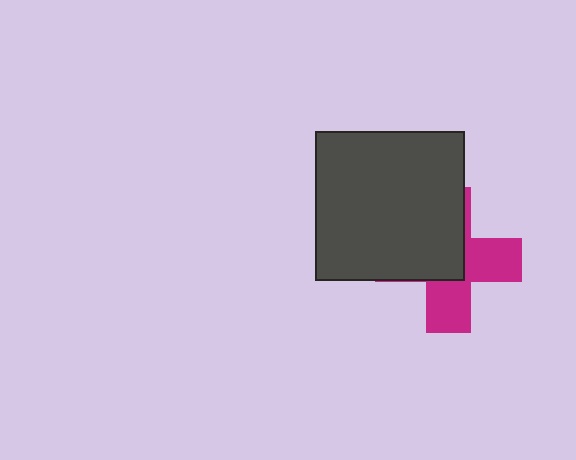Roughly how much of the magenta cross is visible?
About half of it is visible (roughly 46%).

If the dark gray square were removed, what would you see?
You would see the complete magenta cross.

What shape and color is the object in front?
The object in front is a dark gray square.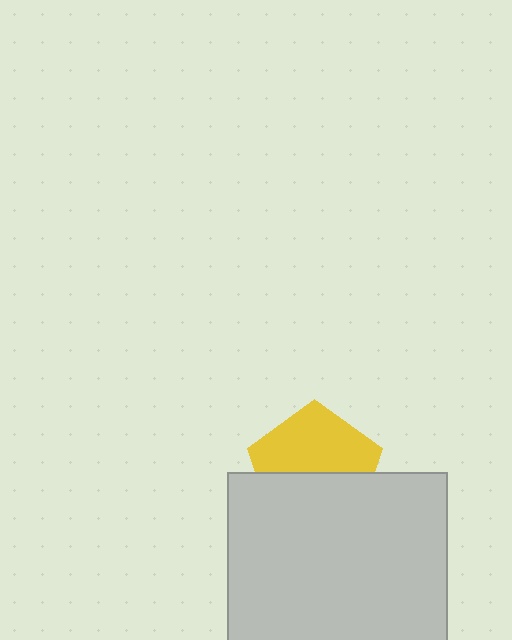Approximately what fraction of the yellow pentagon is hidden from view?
Roughly 48% of the yellow pentagon is hidden behind the light gray rectangle.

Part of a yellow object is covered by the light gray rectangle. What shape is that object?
It is a pentagon.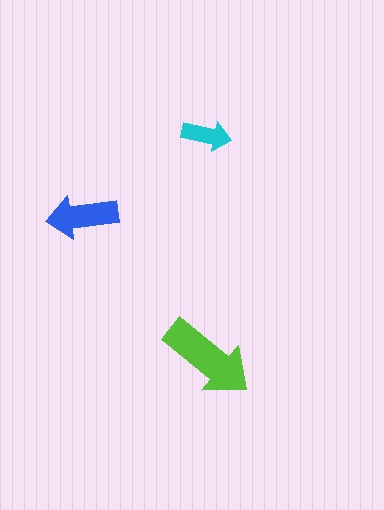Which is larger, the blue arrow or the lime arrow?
The lime one.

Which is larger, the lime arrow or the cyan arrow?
The lime one.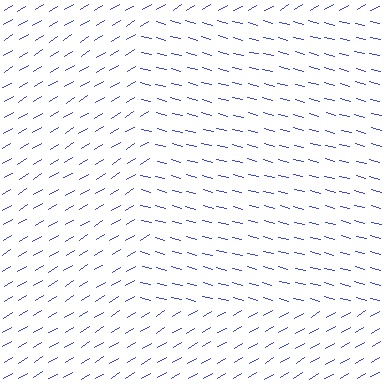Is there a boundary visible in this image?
Yes, there is a texture boundary formed by a change in line orientation.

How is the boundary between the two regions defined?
The boundary is defined purely by a change in line orientation (approximately 45 degrees difference). All lines are the same color and thickness.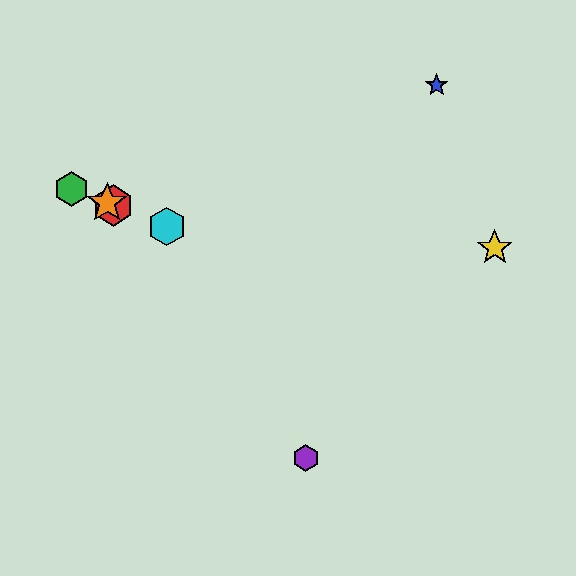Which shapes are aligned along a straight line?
The red hexagon, the green hexagon, the orange star, the cyan hexagon are aligned along a straight line.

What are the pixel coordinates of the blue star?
The blue star is at (437, 85).